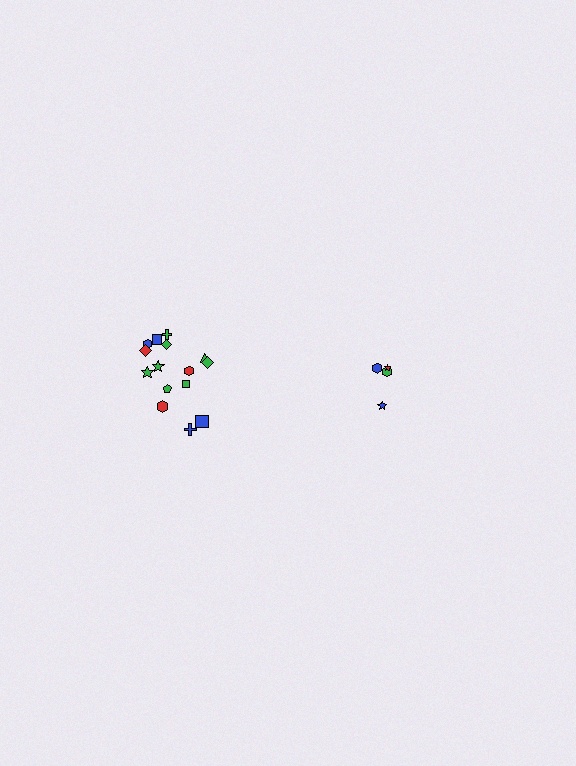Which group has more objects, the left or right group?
The left group.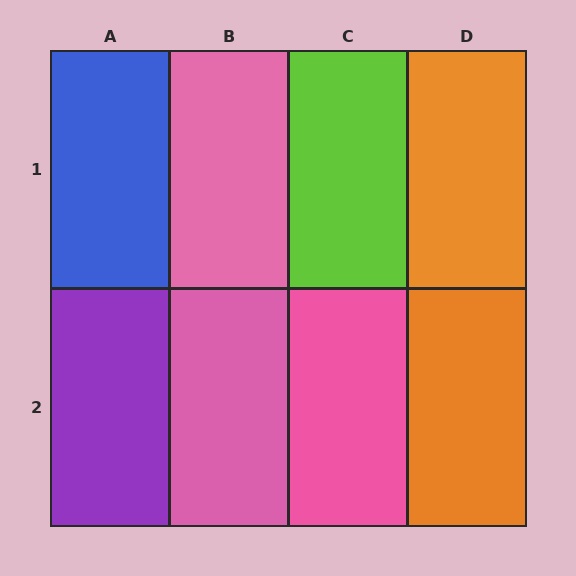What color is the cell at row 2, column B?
Pink.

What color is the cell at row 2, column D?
Orange.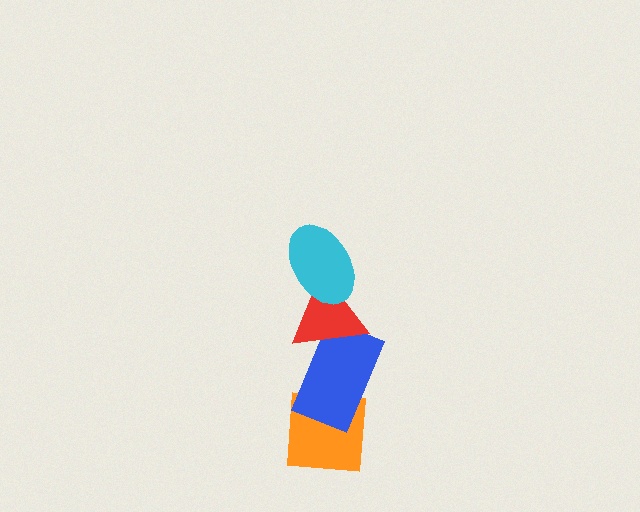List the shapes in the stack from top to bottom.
From top to bottom: the cyan ellipse, the red triangle, the blue rectangle, the orange square.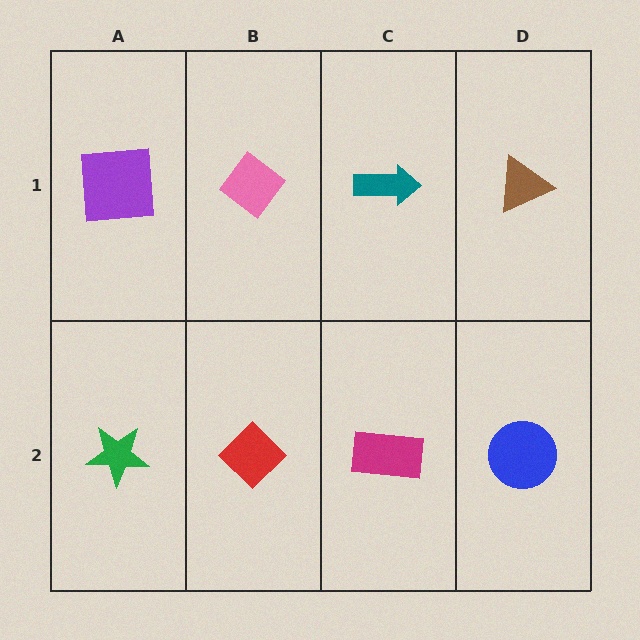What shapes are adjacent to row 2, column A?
A purple square (row 1, column A), a red diamond (row 2, column B).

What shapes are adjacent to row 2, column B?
A pink diamond (row 1, column B), a green star (row 2, column A), a magenta rectangle (row 2, column C).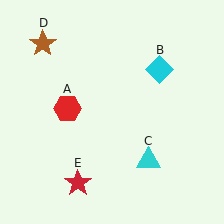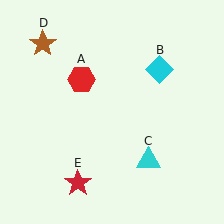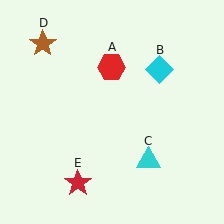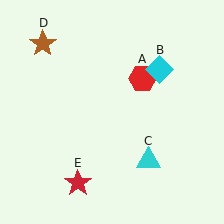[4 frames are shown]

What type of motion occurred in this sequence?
The red hexagon (object A) rotated clockwise around the center of the scene.